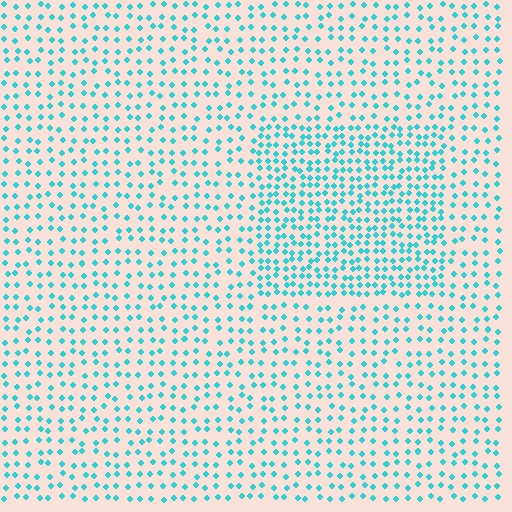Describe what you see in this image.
The image contains small cyan elements arranged at two different densities. A rectangle-shaped region is visible where the elements are more densely packed than the surrounding area.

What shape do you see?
I see a rectangle.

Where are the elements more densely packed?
The elements are more densely packed inside the rectangle boundary.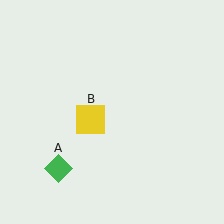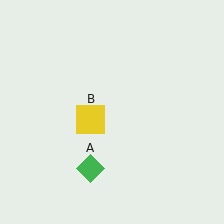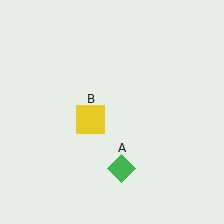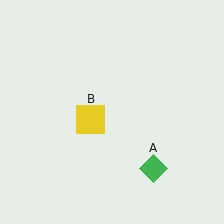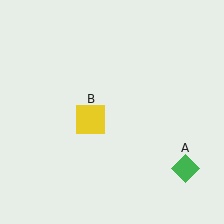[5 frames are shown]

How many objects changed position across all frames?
1 object changed position: green diamond (object A).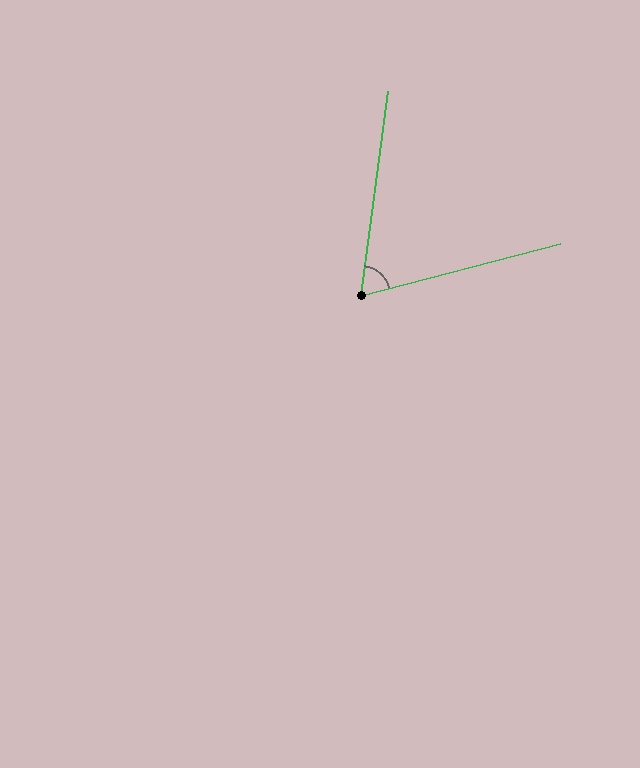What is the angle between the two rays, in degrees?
Approximately 68 degrees.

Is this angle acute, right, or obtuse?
It is acute.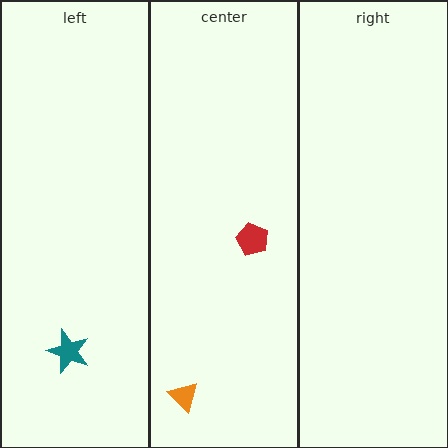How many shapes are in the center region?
2.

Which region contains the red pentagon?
The center region.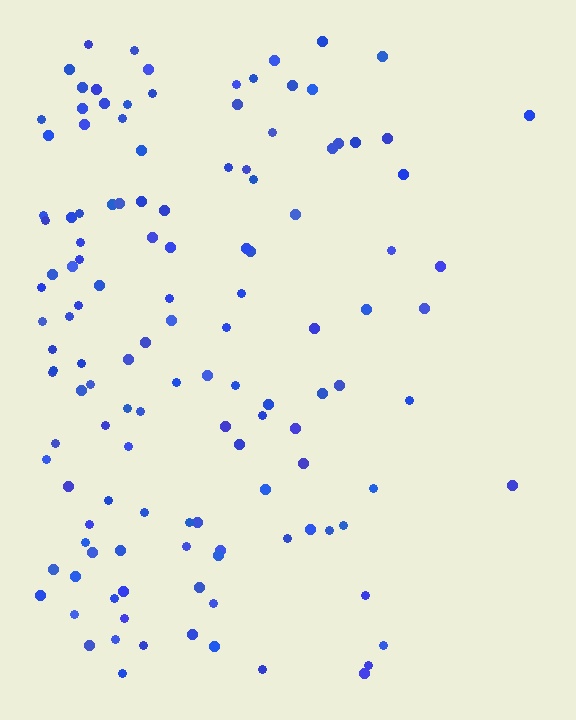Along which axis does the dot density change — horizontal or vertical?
Horizontal.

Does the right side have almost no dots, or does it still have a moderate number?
Still a moderate number, just noticeably fewer than the left.